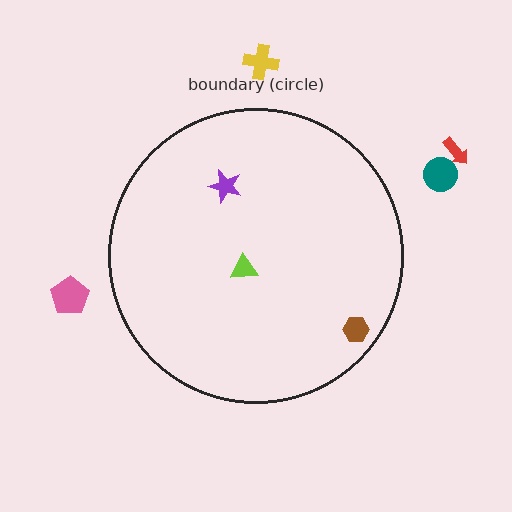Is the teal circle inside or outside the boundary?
Outside.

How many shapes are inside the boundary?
3 inside, 4 outside.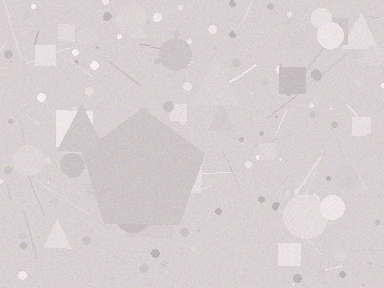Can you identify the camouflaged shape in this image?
The camouflaged shape is a pentagon.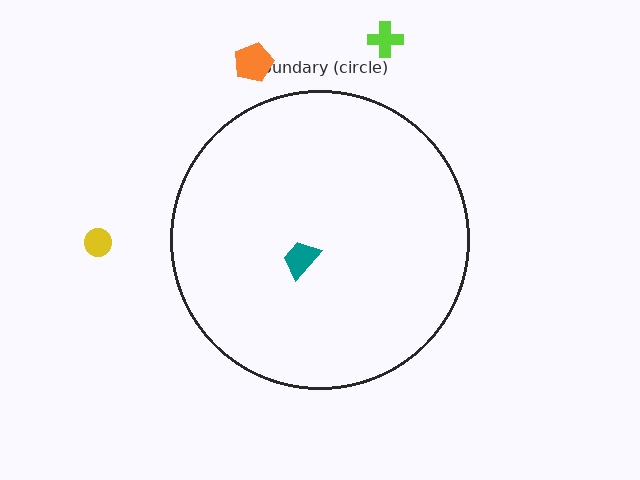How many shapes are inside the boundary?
1 inside, 3 outside.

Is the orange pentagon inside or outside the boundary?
Outside.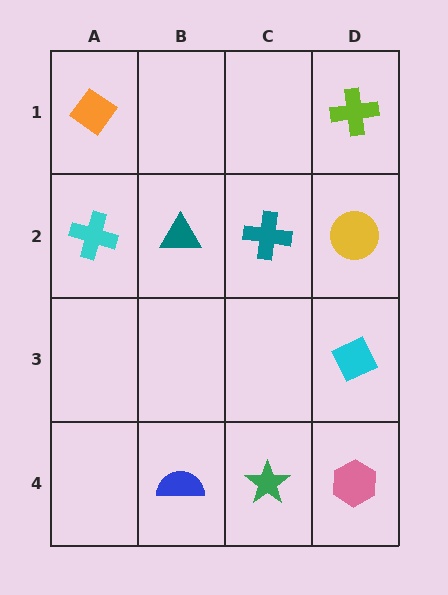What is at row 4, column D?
A pink hexagon.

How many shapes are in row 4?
3 shapes.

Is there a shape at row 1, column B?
No, that cell is empty.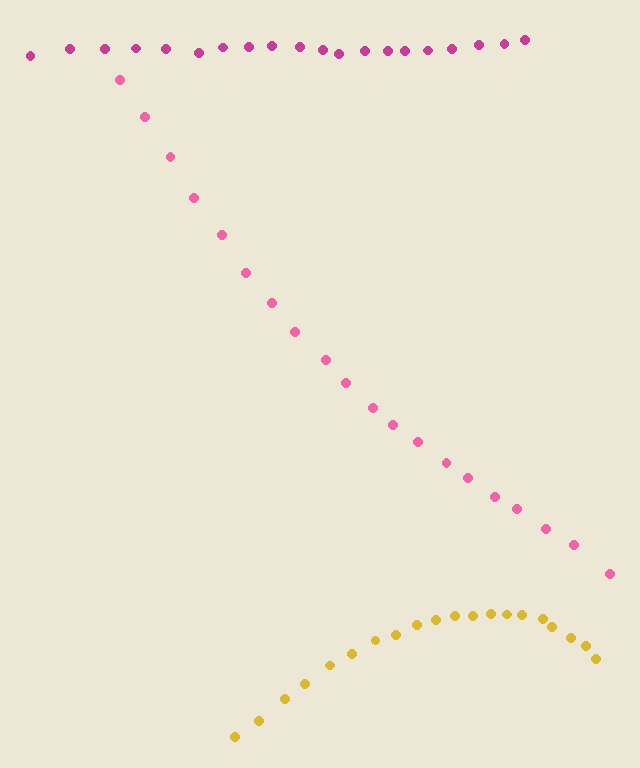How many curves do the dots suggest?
There are 3 distinct paths.